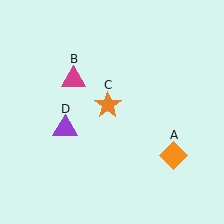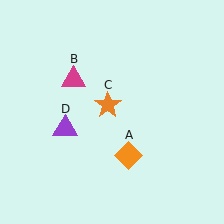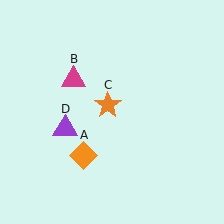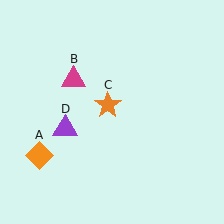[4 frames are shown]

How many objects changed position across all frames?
1 object changed position: orange diamond (object A).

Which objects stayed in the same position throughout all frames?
Magenta triangle (object B) and orange star (object C) and purple triangle (object D) remained stationary.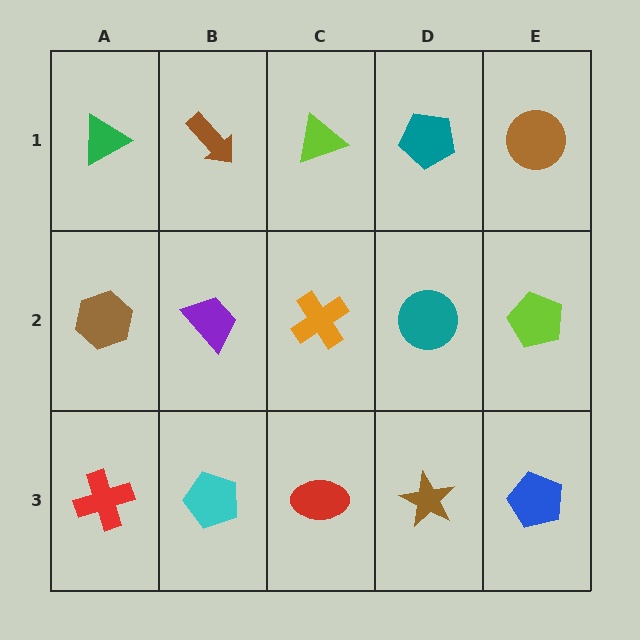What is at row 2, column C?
An orange cross.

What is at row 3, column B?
A cyan pentagon.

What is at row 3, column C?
A red ellipse.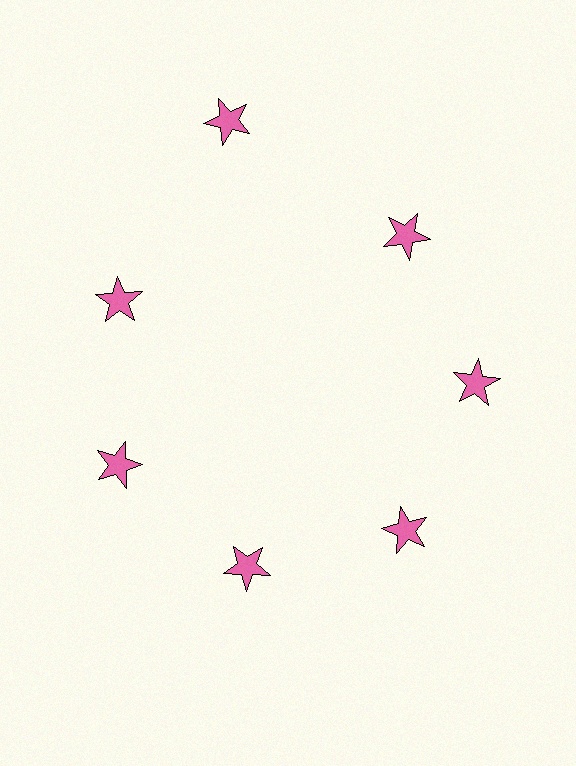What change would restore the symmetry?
The symmetry would be restored by moving it inward, back onto the ring so that all 7 stars sit at equal angles and equal distance from the center.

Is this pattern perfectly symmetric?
No. The 7 pink stars are arranged in a ring, but one element near the 12 o'clock position is pushed outward from the center, breaking the 7-fold rotational symmetry.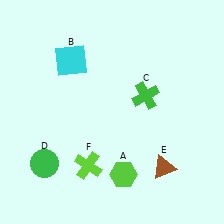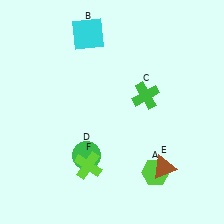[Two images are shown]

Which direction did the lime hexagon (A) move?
The lime hexagon (A) moved right.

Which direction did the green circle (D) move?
The green circle (D) moved right.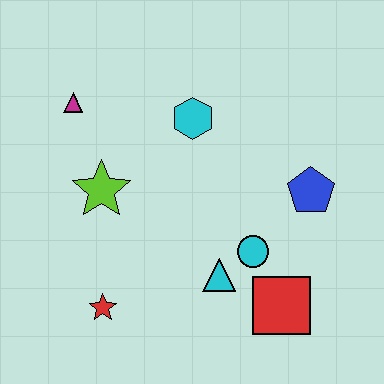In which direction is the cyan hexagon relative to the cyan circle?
The cyan hexagon is above the cyan circle.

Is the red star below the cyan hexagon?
Yes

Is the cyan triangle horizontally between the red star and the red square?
Yes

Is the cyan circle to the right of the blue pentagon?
No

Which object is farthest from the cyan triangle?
The magenta triangle is farthest from the cyan triangle.